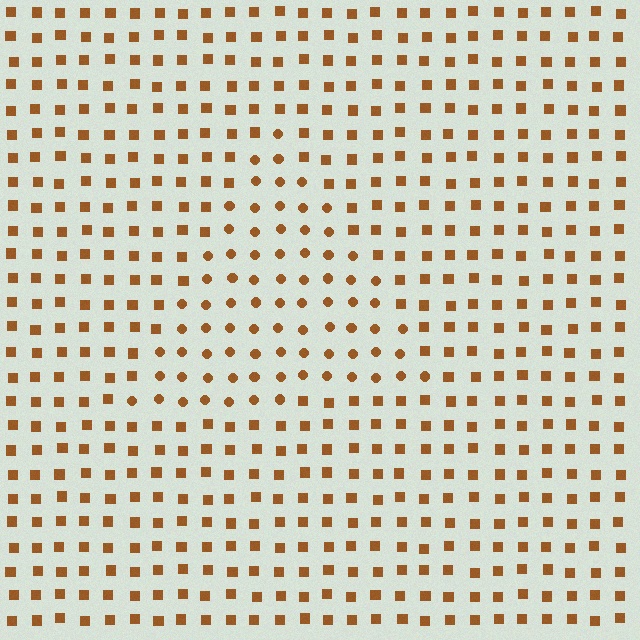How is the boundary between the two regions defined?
The boundary is defined by a change in element shape: circles inside vs. squares outside. All elements share the same color and spacing.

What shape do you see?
I see a triangle.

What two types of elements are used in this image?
The image uses circles inside the triangle region and squares outside it.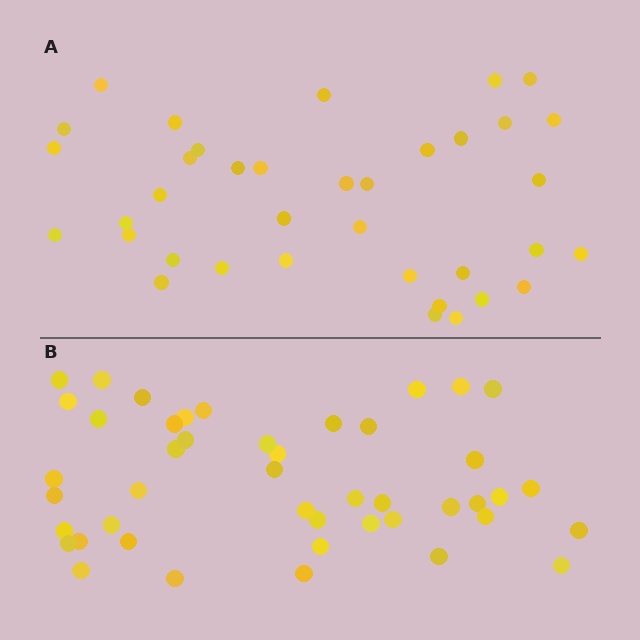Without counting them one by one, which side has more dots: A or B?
Region B (the bottom region) has more dots.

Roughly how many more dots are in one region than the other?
Region B has roughly 8 or so more dots than region A.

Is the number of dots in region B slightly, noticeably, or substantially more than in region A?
Region B has only slightly more — the two regions are fairly close. The ratio is roughly 1.2 to 1.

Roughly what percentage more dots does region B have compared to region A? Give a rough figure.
About 20% more.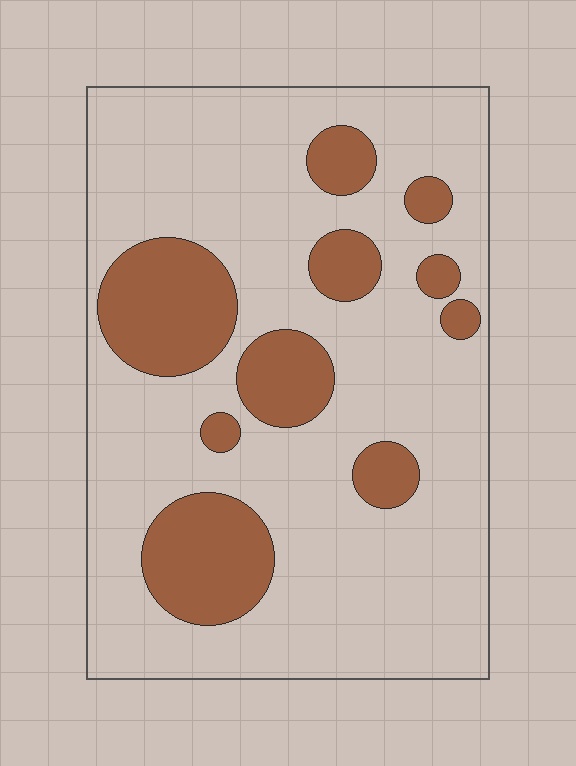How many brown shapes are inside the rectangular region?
10.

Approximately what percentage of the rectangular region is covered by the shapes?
Approximately 25%.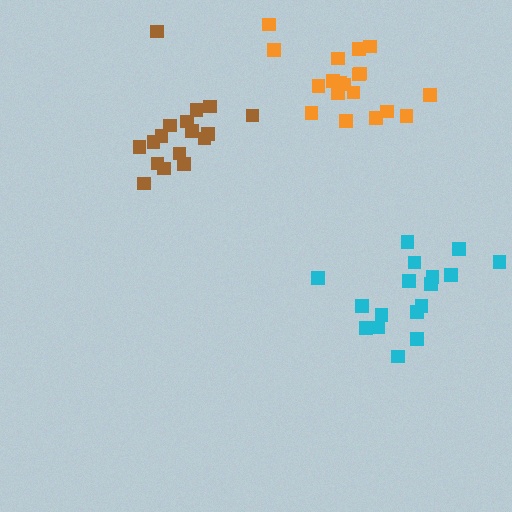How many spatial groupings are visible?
There are 3 spatial groupings.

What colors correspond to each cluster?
The clusters are colored: cyan, brown, orange.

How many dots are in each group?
Group 1: 17 dots, Group 2: 17 dots, Group 3: 19 dots (53 total).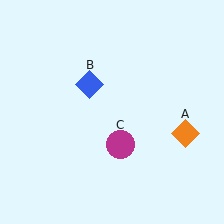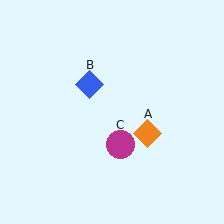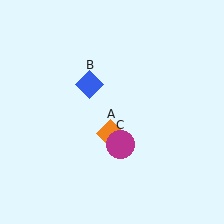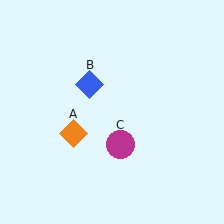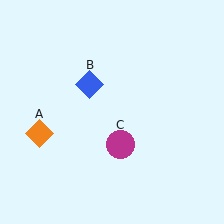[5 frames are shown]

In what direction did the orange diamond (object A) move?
The orange diamond (object A) moved left.